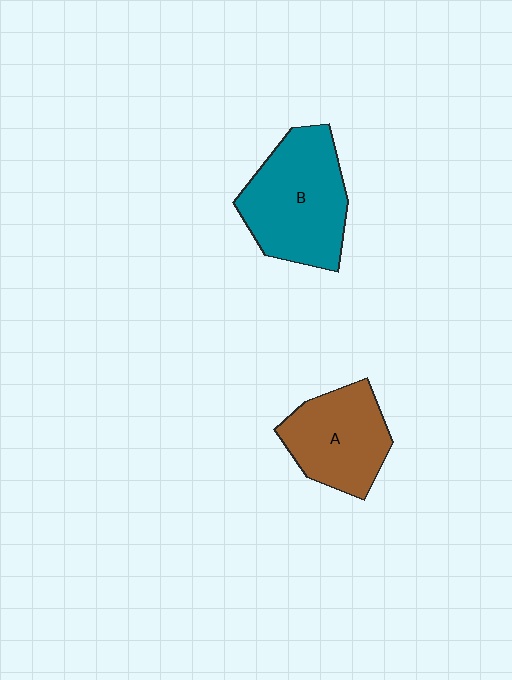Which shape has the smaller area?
Shape A (brown).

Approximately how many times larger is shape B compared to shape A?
Approximately 1.3 times.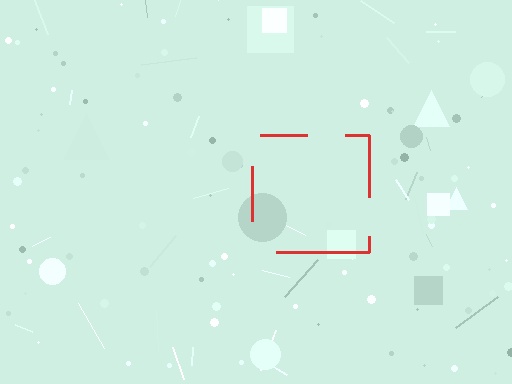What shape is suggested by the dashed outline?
The dashed outline suggests a square.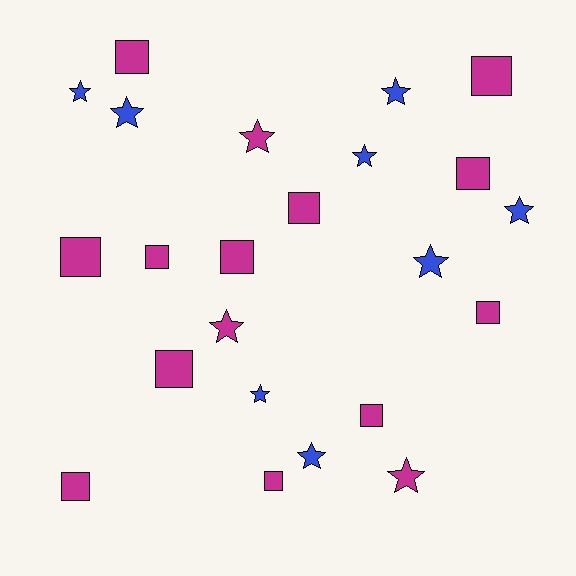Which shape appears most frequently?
Square, with 12 objects.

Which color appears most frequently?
Magenta, with 15 objects.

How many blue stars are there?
There are 8 blue stars.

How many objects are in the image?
There are 23 objects.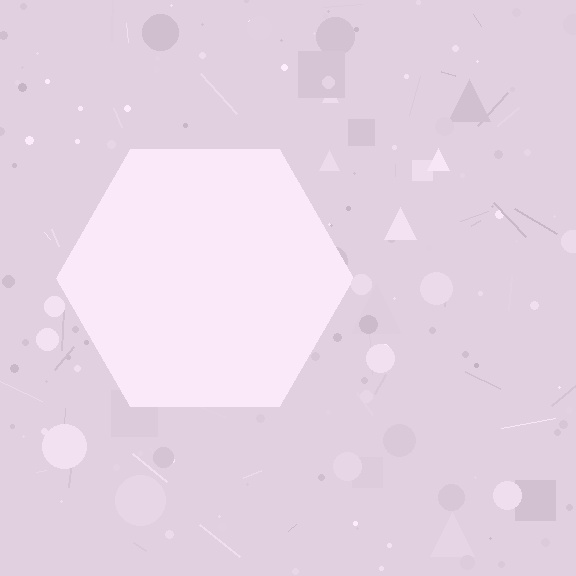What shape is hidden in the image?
A hexagon is hidden in the image.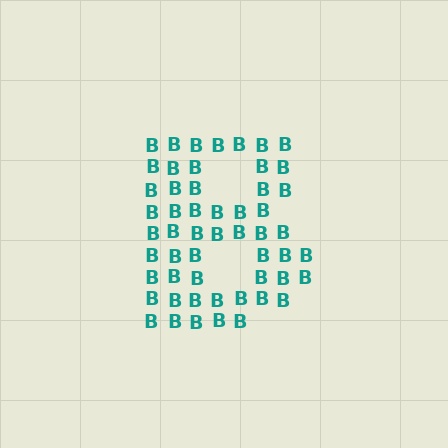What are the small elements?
The small elements are letter B's.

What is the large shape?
The large shape is the letter B.